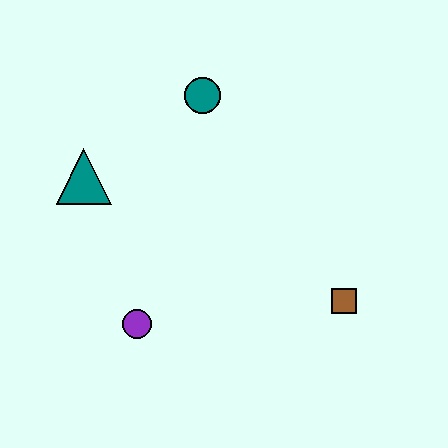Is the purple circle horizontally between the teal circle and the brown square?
No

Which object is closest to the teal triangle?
The teal circle is closest to the teal triangle.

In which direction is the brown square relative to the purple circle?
The brown square is to the right of the purple circle.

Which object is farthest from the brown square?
The teal triangle is farthest from the brown square.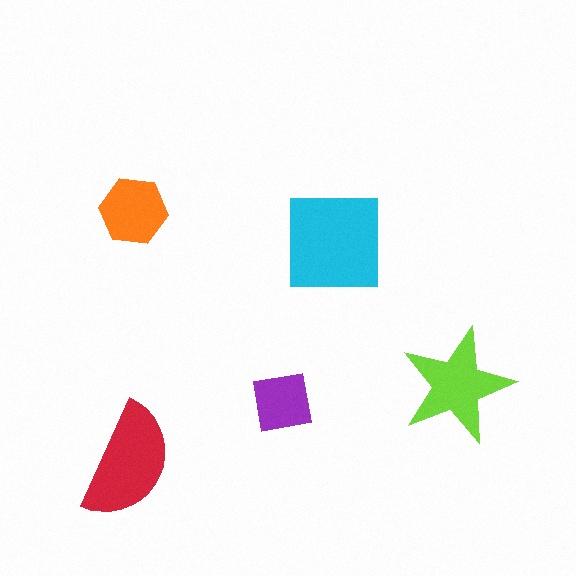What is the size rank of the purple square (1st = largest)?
5th.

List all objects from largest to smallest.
The cyan square, the red semicircle, the lime star, the orange hexagon, the purple square.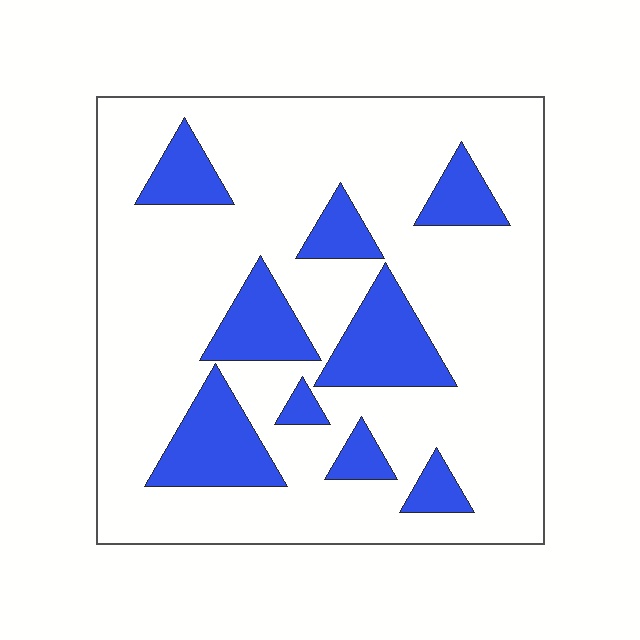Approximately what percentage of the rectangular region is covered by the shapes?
Approximately 20%.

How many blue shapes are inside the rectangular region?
9.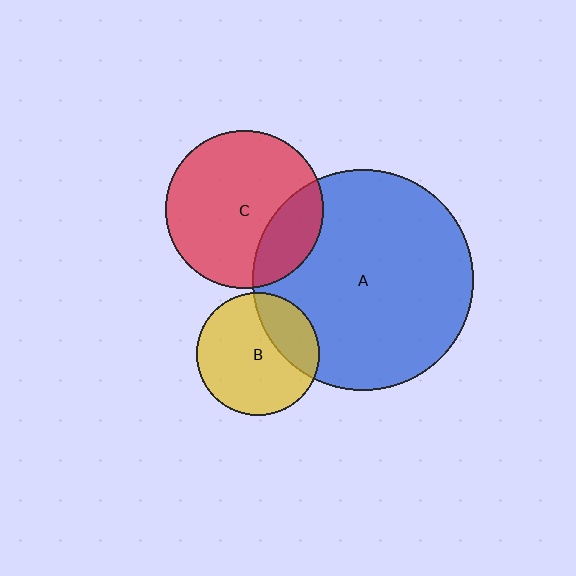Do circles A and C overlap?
Yes.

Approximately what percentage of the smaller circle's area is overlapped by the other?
Approximately 25%.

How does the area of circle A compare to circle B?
Approximately 3.2 times.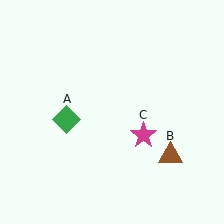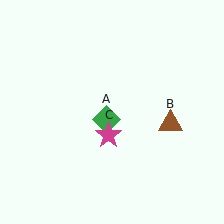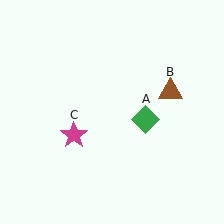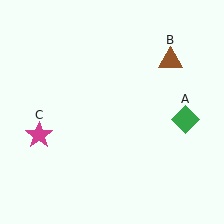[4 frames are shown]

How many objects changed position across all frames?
3 objects changed position: green diamond (object A), brown triangle (object B), magenta star (object C).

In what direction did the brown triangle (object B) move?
The brown triangle (object B) moved up.